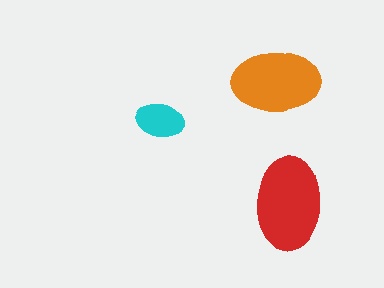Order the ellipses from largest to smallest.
the red one, the orange one, the cyan one.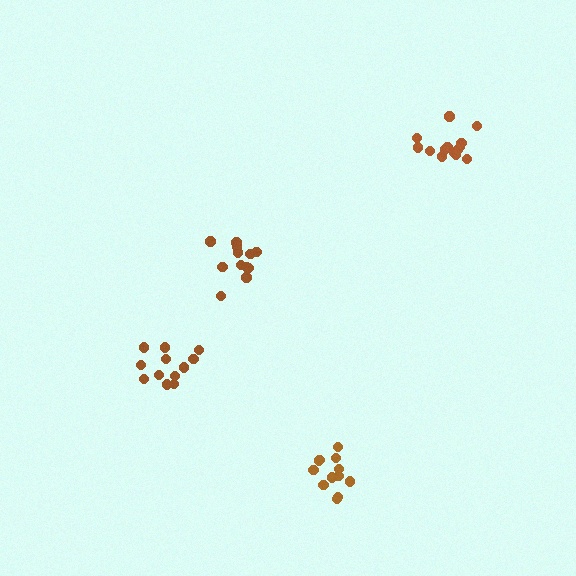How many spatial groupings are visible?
There are 4 spatial groupings.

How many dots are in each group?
Group 1: 12 dots, Group 2: 14 dots, Group 3: 12 dots, Group 4: 12 dots (50 total).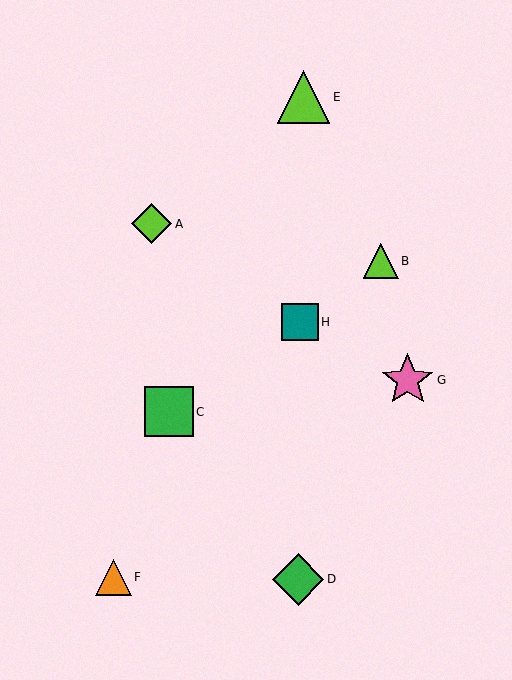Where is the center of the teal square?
The center of the teal square is at (300, 322).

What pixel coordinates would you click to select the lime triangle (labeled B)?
Click at (381, 261) to select the lime triangle B.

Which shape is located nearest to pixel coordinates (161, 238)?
The lime diamond (labeled A) at (152, 224) is nearest to that location.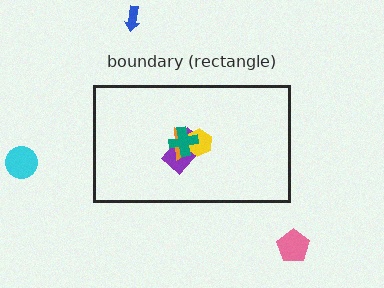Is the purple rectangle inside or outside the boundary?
Inside.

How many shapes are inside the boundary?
4 inside, 3 outside.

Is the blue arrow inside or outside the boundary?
Outside.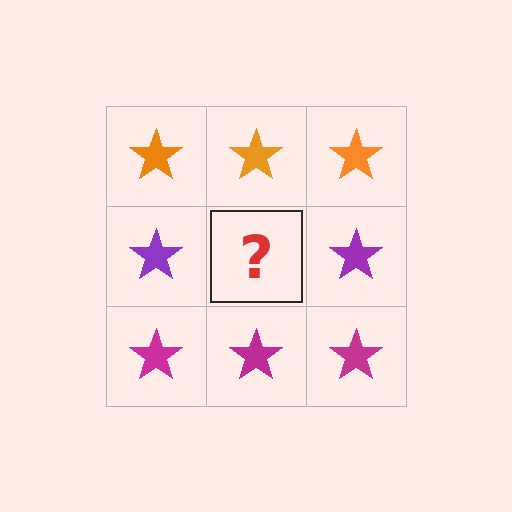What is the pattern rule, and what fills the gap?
The rule is that each row has a consistent color. The gap should be filled with a purple star.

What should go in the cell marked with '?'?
The missing cell should contain a purple star.